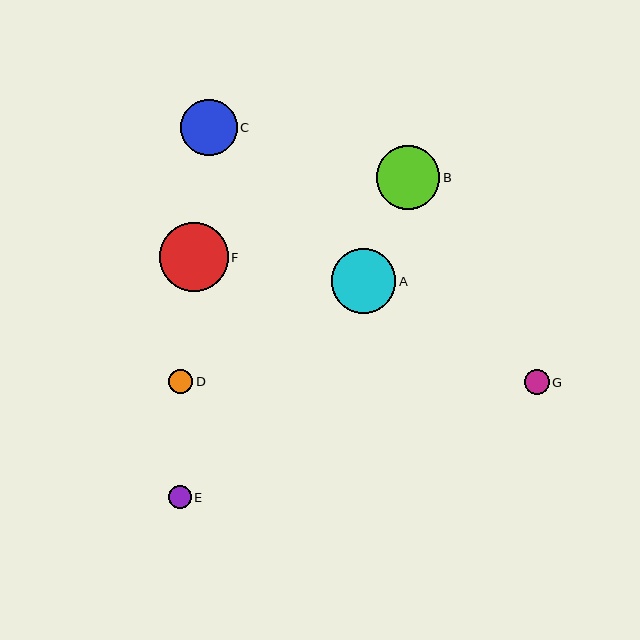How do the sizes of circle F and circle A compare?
Circle F and circle A are approximately the same size.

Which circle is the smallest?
Circle E is the smallest with a size of approximately 23 pixels.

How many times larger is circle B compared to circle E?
Circle B is approximately 2.8 times the size of circle E.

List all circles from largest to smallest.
From largest to smallest: F, A, B, C, D, G, E.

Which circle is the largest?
Circle F is the largest with a size of approximately 69 pixels.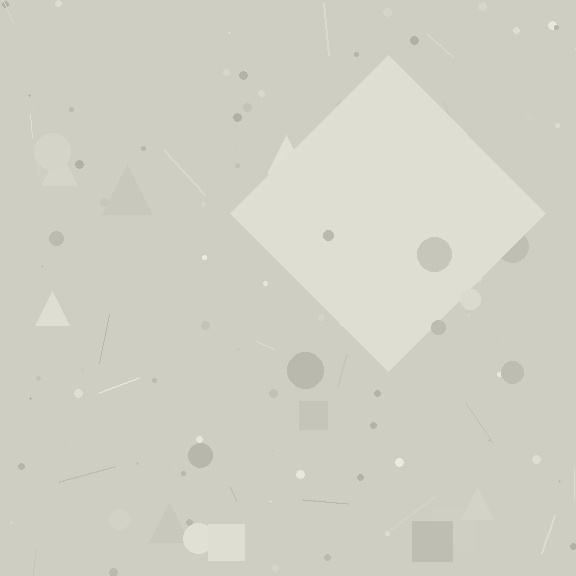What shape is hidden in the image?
A diamond is hidden in the image.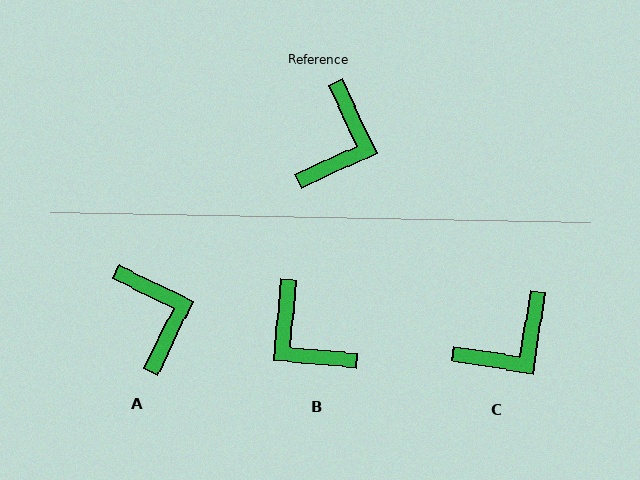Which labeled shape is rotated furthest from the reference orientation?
B, about 120 degrees away.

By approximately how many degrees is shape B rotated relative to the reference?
Approximately 120 degrees clockwise.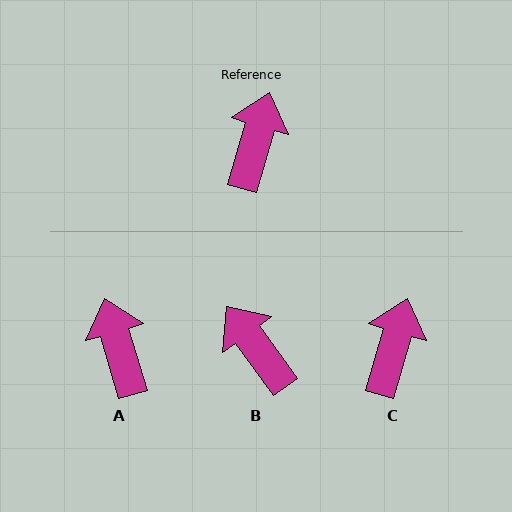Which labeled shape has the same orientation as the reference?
C.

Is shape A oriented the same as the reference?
No, it is off by about 33 degrees.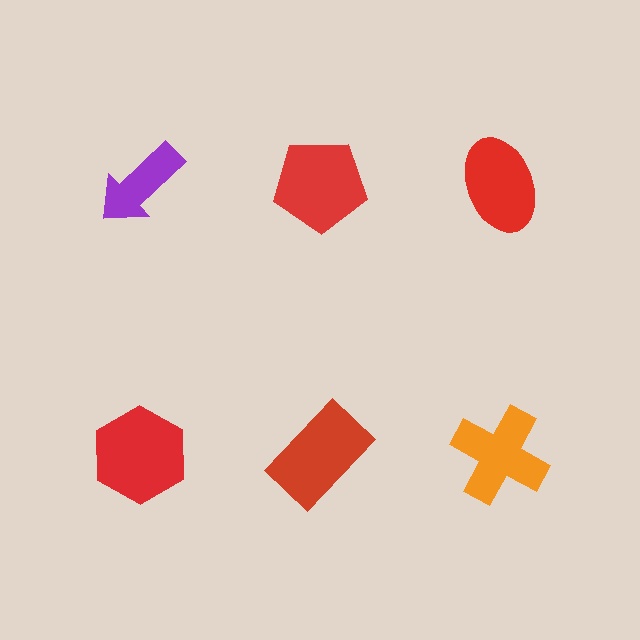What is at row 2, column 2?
A red rectangle.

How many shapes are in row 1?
3 shapes.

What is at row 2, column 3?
An orange cross.